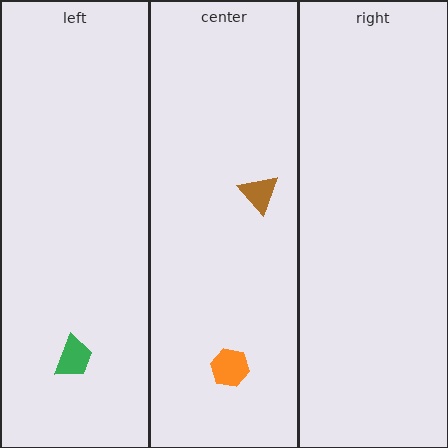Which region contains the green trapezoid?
The left region.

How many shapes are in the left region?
1.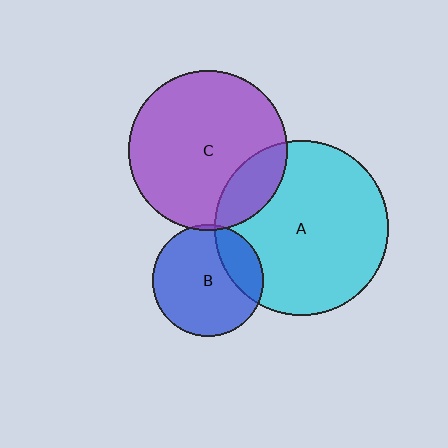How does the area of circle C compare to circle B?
Approximately 2.0 times.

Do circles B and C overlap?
Yes.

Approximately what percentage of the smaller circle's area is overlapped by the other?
Approximately 5%.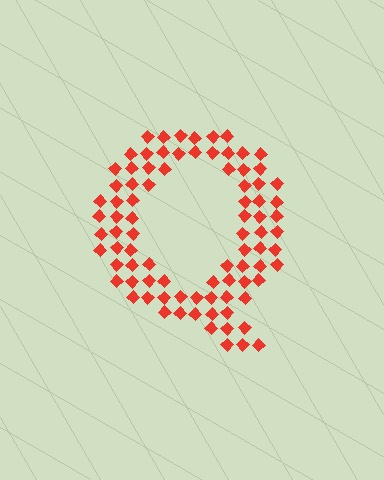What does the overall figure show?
The overall figure shows the letter Q.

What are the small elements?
The small elements are diamonds.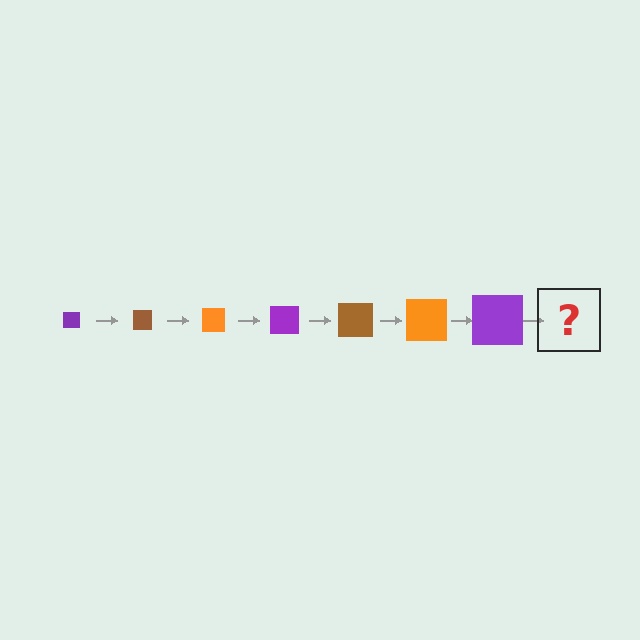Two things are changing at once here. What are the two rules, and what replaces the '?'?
The two rules are that the square grows larger each step and the color cycles through purple, brown, and orange. The '?' should be a brown square, larger than the previous one.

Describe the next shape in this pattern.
It should be a brown square, larger than the previous one.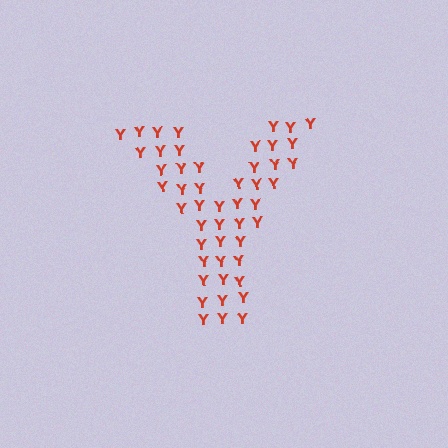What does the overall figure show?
The overall figure shows the letter Y.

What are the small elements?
The small elements are letter Y's.